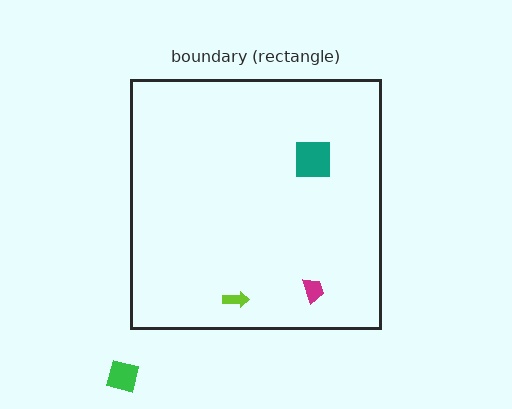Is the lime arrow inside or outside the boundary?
Inside.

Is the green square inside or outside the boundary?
Outside.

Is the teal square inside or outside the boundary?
Inside.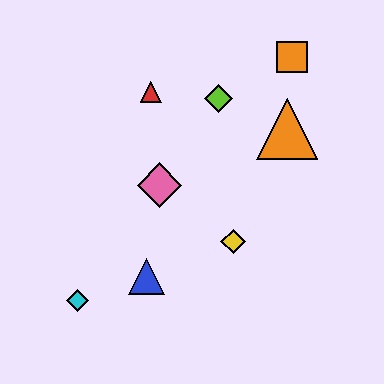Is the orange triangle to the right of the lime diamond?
Yes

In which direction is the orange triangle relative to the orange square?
The orange triangle is below the orange square.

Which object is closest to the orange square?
The orange triangle is closest to the orange square.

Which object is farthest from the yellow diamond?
The orange square is farthest from the yellow diamond.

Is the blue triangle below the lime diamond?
Yes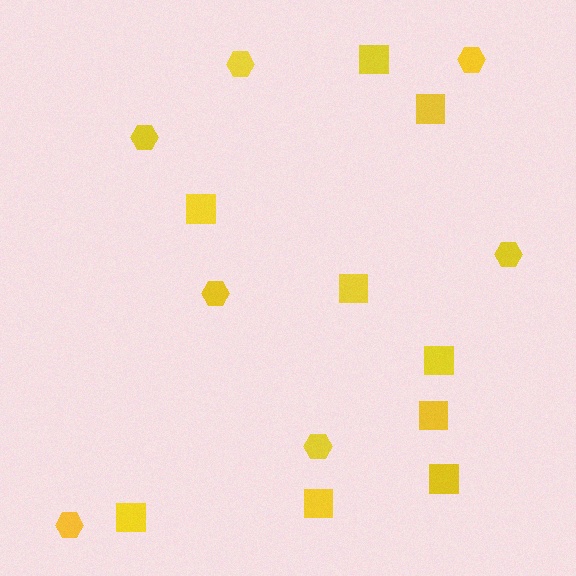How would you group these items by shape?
There are 2 groups: one group of hexagons (7) and one group of squares (9).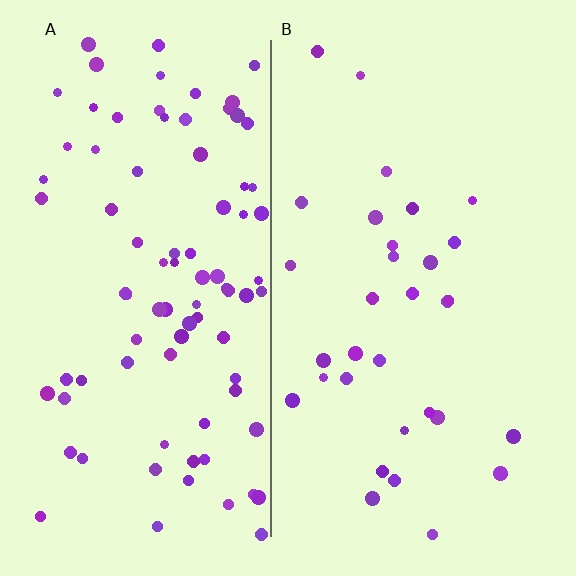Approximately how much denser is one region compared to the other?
Approximately 2.7× — region A over region B.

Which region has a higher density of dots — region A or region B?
A (the left).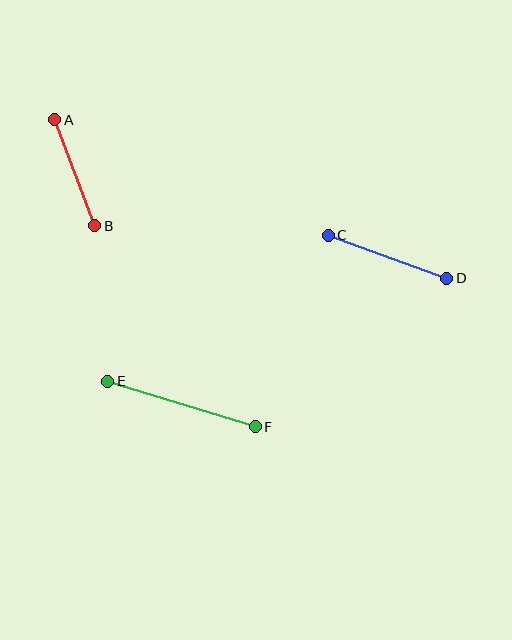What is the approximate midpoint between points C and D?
The midpoint is at approximately (387, 257) pixels.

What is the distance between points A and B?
The distance is approximately 113 pixels.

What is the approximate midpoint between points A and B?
The midpoint is at approximately (75, 173) pixels.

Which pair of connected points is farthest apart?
Points E and F are farthest apart.